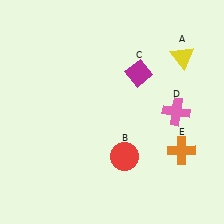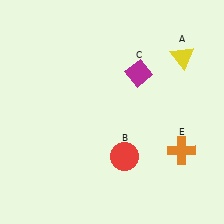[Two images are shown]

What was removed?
The pink cross (D) was removed in Image 2.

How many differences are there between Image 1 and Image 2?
There is 1 difference between the two images.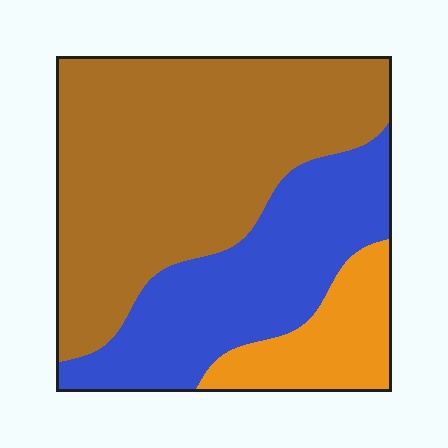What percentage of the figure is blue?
Blue takes up about one third (1/3) of the figure.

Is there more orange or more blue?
Blue.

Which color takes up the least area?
Orange, at roughly 15%.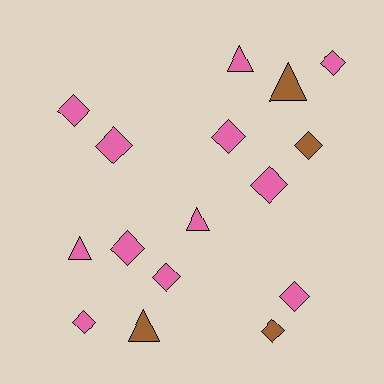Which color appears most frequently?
Pink, with 12 objects.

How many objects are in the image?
There are 16 objects.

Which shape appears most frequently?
Diamond, with 11 objects.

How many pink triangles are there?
There are 3 pink triangles.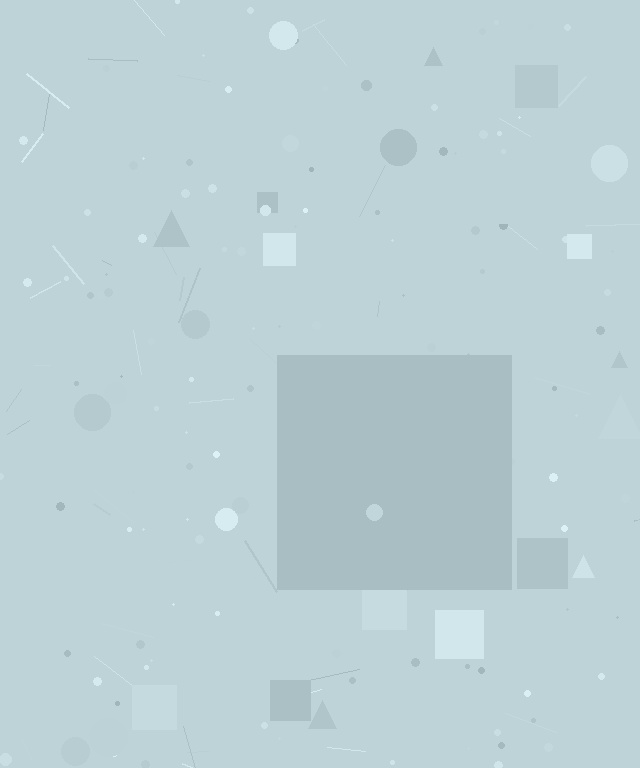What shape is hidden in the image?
A square is hidden in the image.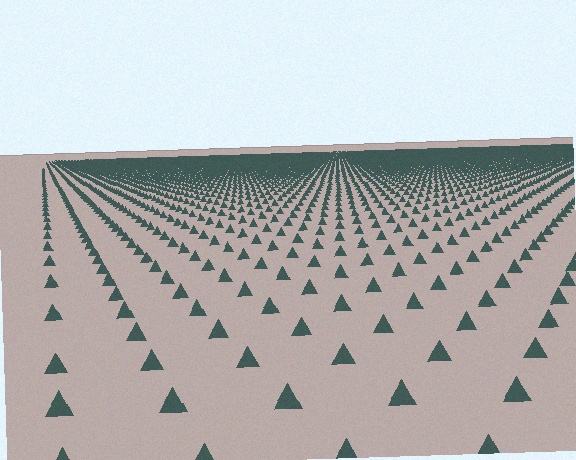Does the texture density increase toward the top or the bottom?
Density increases toward the top.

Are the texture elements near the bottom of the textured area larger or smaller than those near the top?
Larger. Near the bottom, elements are closer to the viewer and appear at a bigger on-screen size.